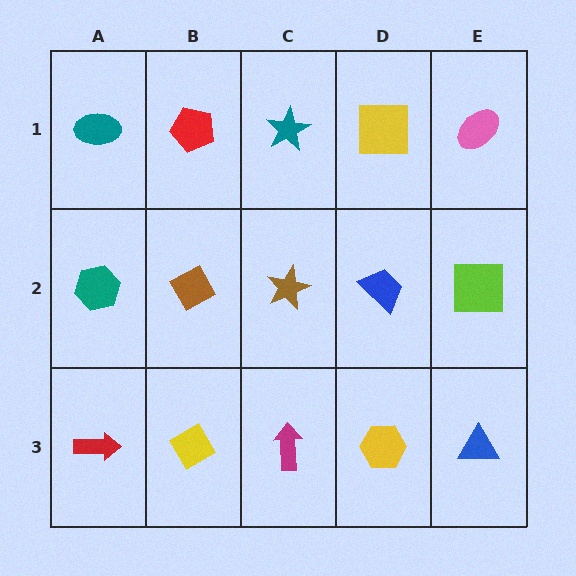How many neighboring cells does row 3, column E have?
2.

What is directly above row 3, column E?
A lime square.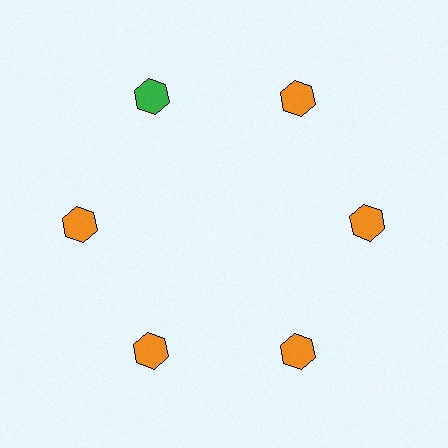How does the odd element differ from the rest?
It has a different color: green instead of orange.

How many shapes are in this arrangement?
There are 6 shapes arranged in a ring pattern.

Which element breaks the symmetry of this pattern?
The green hexagon at roughly the 11 o'clock position breaks the symmetry. All other shapes are orange hexagons.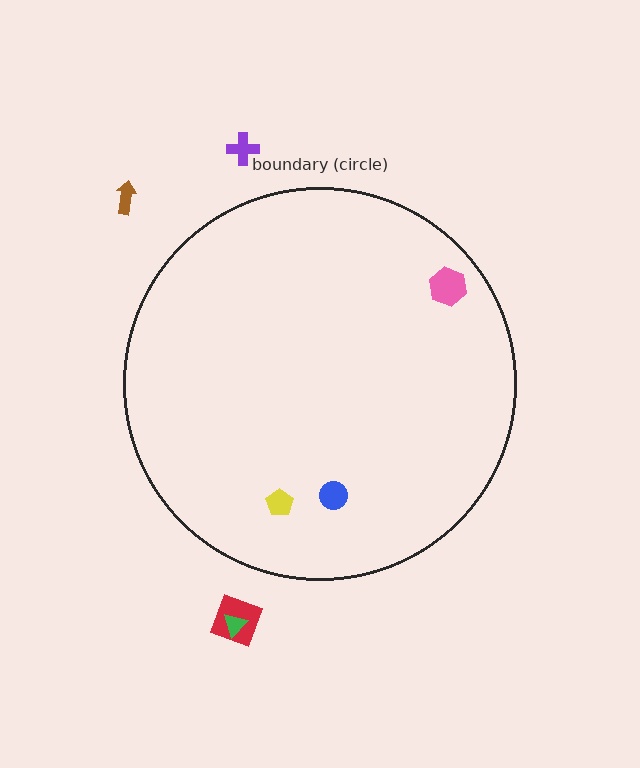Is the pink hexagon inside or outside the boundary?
Inside.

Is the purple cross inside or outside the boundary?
Outside.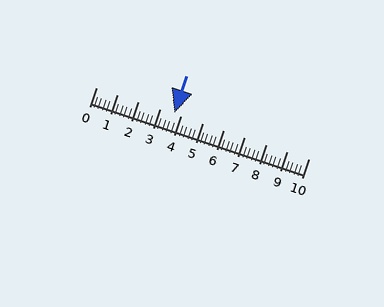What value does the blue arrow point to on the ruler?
The blue arrow points to approximately 3.7.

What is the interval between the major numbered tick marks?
The major tick marks are spaced 1 units apart.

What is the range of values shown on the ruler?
The ruler shows values from 0 to 10.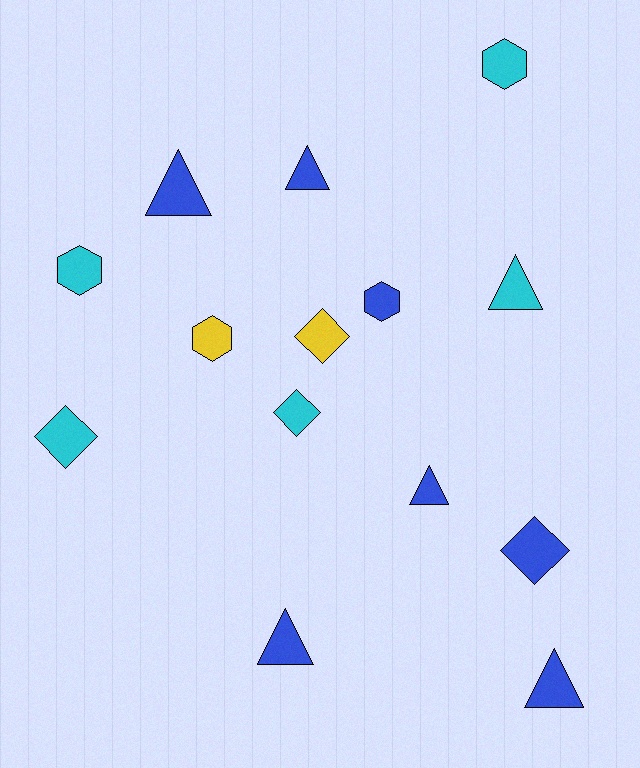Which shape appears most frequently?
Triangle, with 6 objects.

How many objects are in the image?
There are 14 objects.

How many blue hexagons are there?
There is 1 blue hexagon.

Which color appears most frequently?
Blue, with 7 objects.